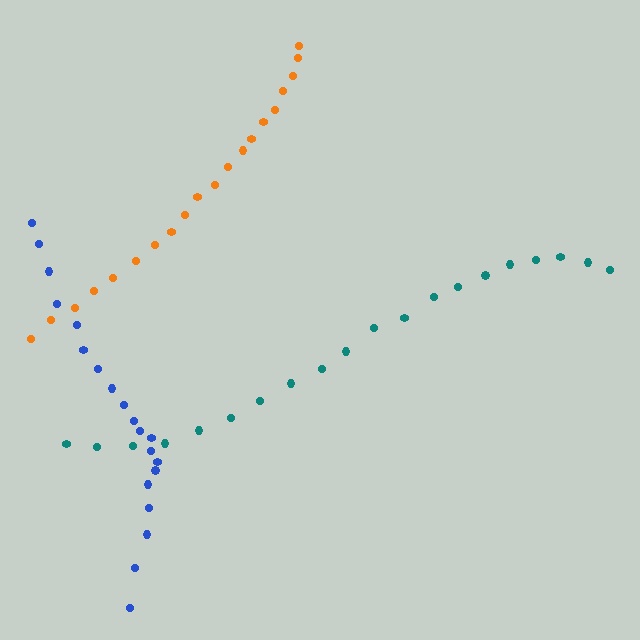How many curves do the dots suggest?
There are 3 distinct paths.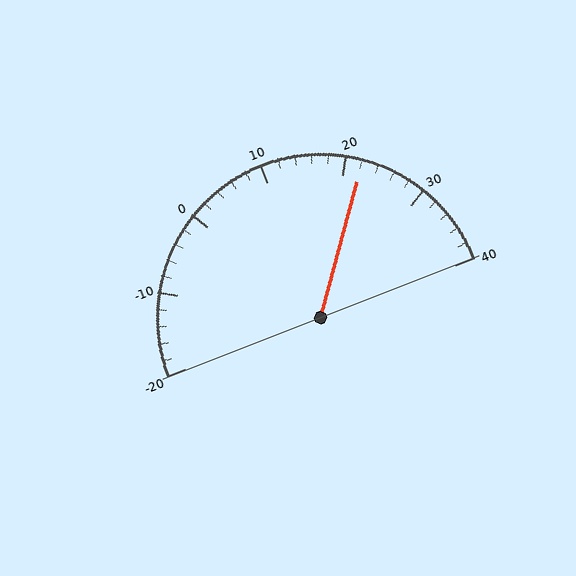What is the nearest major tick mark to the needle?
The nearest major tick mark is 20.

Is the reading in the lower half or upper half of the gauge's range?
The reading is in the upper half of the range (-20 to 40).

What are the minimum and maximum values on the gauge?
The gauge ranges from -20 to 40.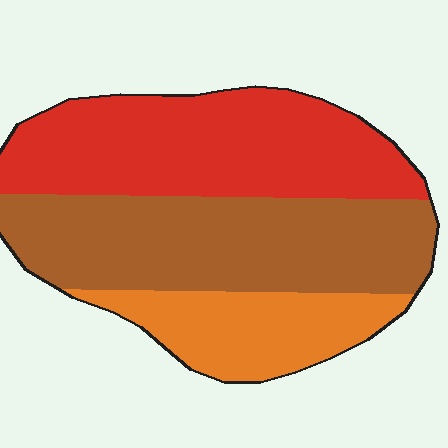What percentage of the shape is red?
Red takes up between a third and a half of the shape.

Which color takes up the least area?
Orange, at roughly 20%.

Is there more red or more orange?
Red.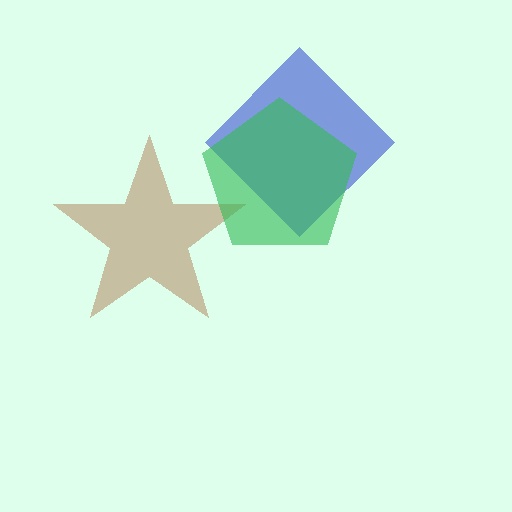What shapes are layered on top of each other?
The layered shapes are: a blue diamond, a brown star, a green pentagon.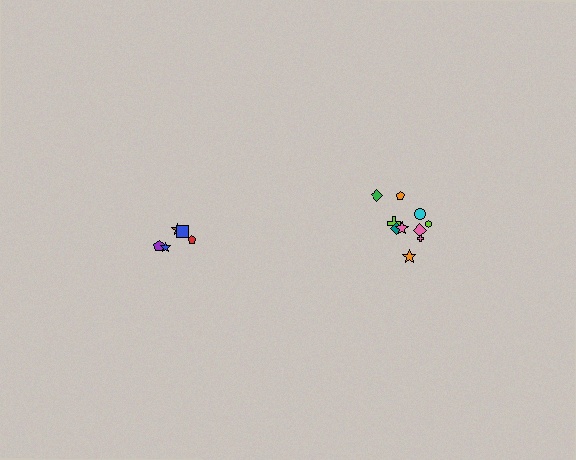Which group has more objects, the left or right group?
The right group.